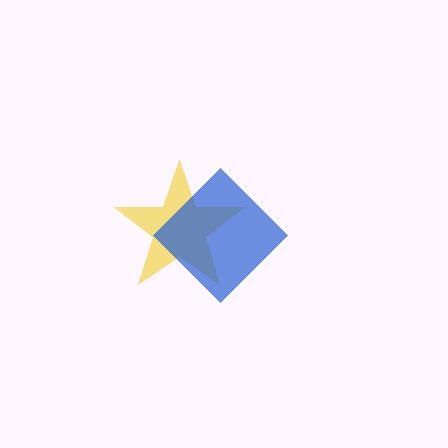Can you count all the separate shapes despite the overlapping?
Yes, there are 2 separate shapes.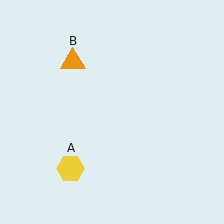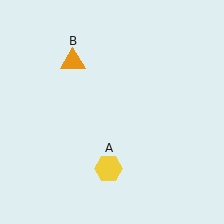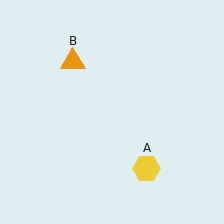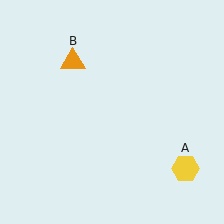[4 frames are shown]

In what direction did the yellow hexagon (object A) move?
The yellow hexagon (object A) moved right.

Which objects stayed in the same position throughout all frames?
Orange triangle (object B) remained stationary.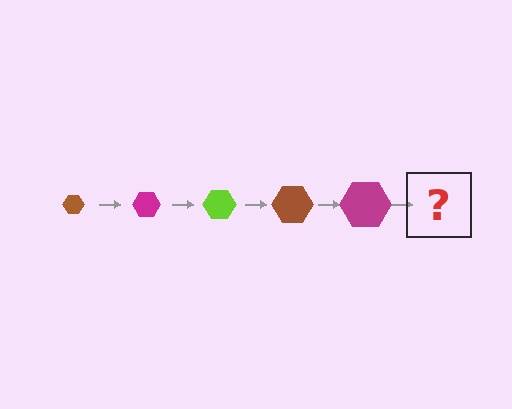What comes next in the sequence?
The next element should be a lime hexagon, larger than the previous one.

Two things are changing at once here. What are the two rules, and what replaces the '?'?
The two rules are that the hexagon grows larger each step and the color cycles through brown, magenta, and lime. The '?' should be a lime hexagon, larger than the previous one.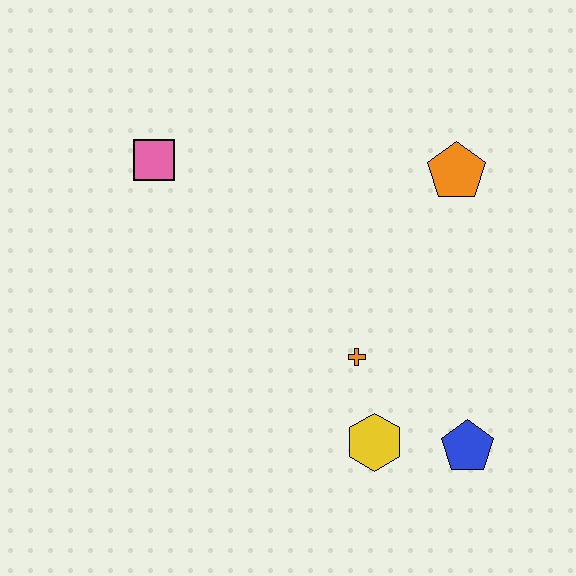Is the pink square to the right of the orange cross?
No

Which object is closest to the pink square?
The orange cross is closest to the pink square.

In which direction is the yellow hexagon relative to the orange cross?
The yellow hexagon is below the orange cross.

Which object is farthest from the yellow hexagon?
The pink square is farthest from the yellow hexagon.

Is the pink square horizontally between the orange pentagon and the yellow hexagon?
No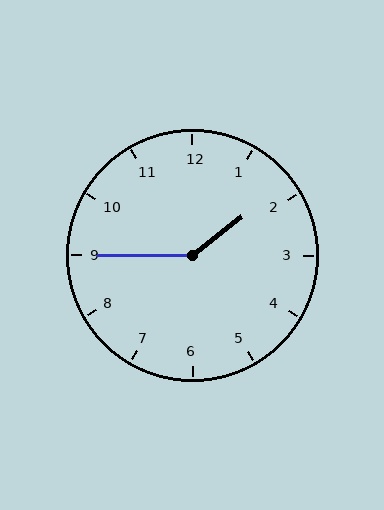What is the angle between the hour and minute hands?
Approximately 142 degrees.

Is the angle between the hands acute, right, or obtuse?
It is obtuse.